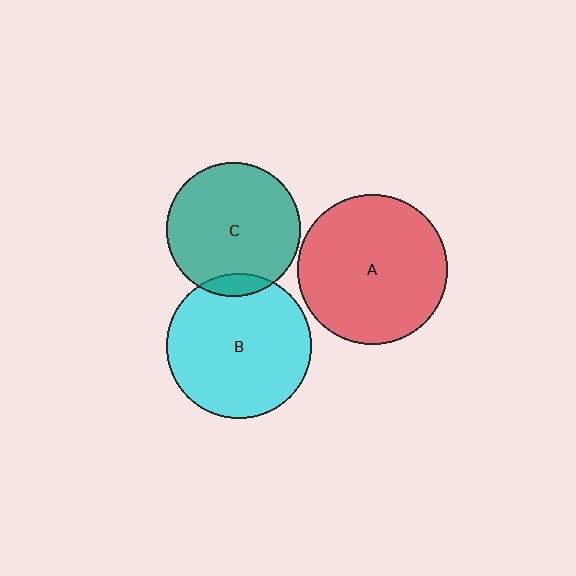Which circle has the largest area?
Circle A (red).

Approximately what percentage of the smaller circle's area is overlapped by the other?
Approximately 10%.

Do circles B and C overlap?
Yes.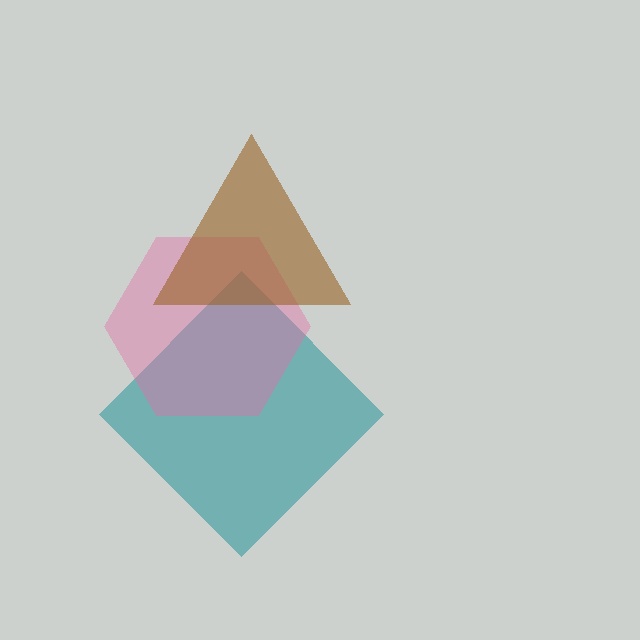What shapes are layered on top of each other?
The layered shapes are: a teal diamond, a pink hexagon, a brown triangle.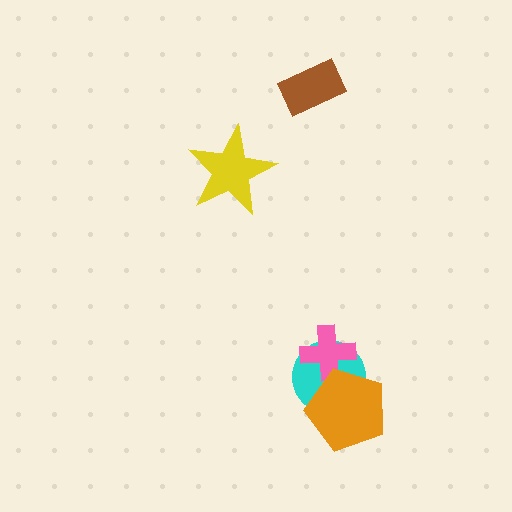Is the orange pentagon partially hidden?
No, no other shape covers it.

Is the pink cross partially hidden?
Yes, it is partially covered by another shape.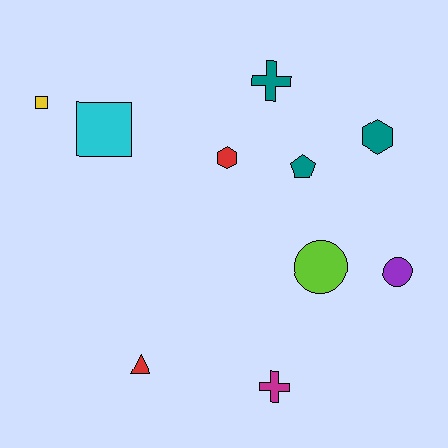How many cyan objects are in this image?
There is 1 cyan object.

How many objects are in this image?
There are 10 objects.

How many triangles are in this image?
There is 1 triangle.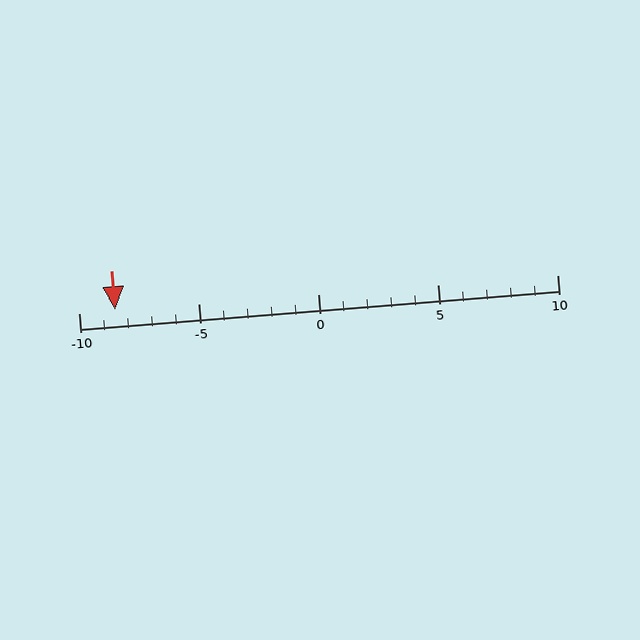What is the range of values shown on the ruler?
The ruler shows values from -10 to 10.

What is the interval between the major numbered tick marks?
The major tick marks are spaced 5 units apart.